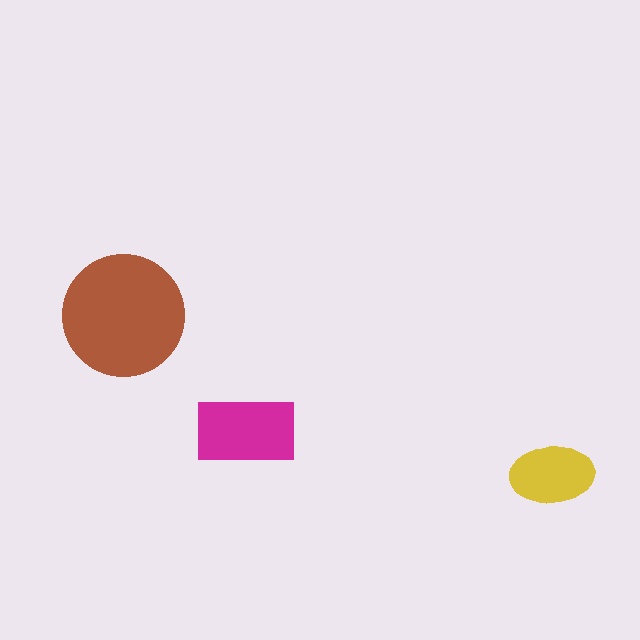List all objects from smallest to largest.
The yellow ellipse, the magenta rectangle, the brown circle.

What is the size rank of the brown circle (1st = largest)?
1st.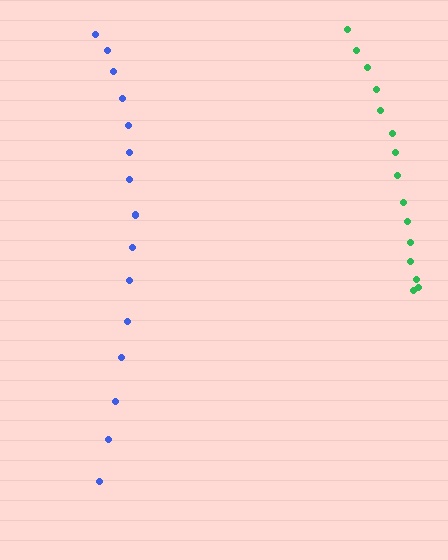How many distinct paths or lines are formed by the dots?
There are 2 distinct paths.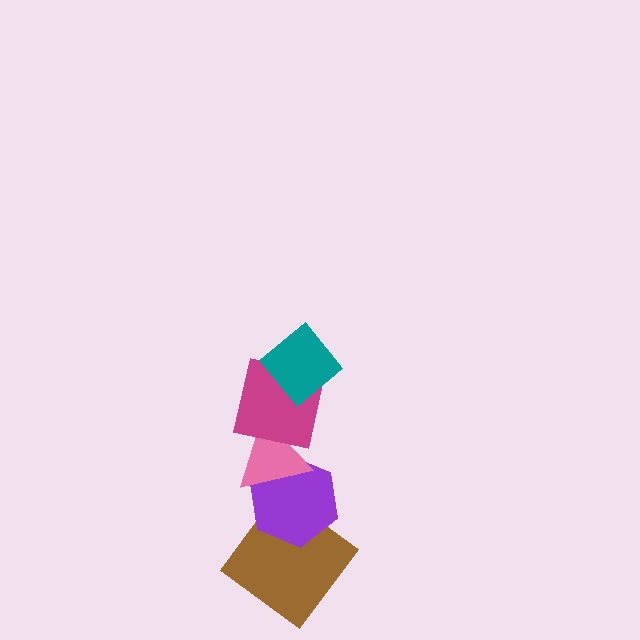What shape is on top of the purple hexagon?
The pink triangle is on top of the purple hexagon.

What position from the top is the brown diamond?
The brown diamond is 5th from the top.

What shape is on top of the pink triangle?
The magenta square is on top of the pink triangle.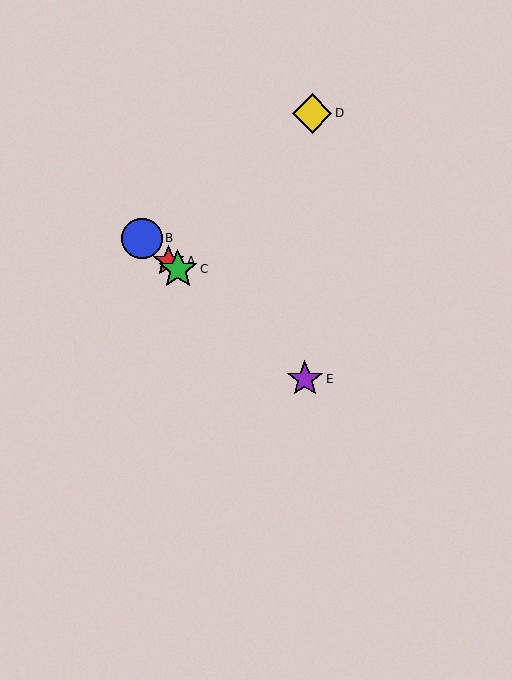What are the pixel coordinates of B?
Object B is at (142, 238).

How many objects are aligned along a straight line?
4 objects (A, B, C, E) are aligned along a straight line.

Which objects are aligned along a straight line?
Objects A, B, C, E are aligned along a straight line.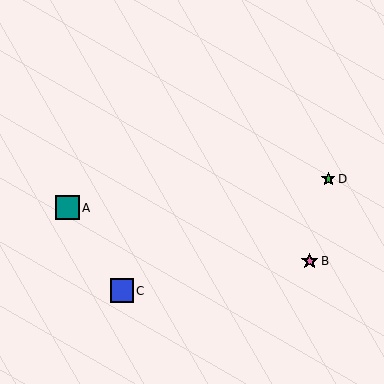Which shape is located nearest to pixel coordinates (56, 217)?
The teal square (labeled A) at (67, 208) is nearest to that location.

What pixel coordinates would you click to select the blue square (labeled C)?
Click at (122, 291) to select the blue square C.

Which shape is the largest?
The teal square (labeled A) is the largest.